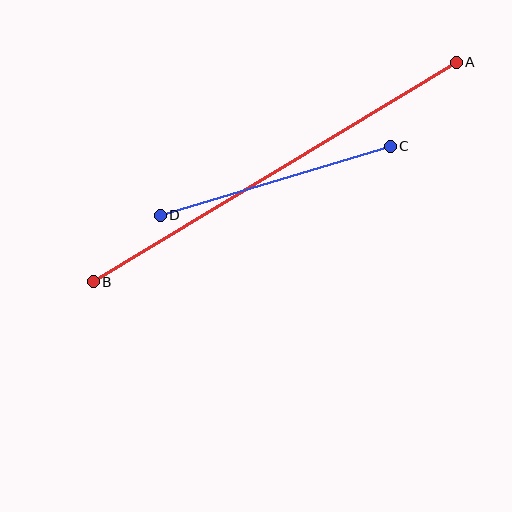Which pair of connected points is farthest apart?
Points A and B are farthest apart.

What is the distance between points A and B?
The distance is approximately 424 pixels.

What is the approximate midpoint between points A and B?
The midpoint is at approximately (275, 172) pixels.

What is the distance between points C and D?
The distance is approximately 240 pixels.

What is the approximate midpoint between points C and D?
The midpoint is at approximately (275, 181) pixels.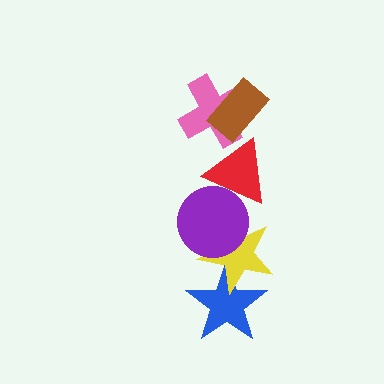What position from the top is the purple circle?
The purple circle is 4th from the top.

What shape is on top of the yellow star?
The purple circle is on top of the yellow star.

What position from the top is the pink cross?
The pink cross is 2nd from the top.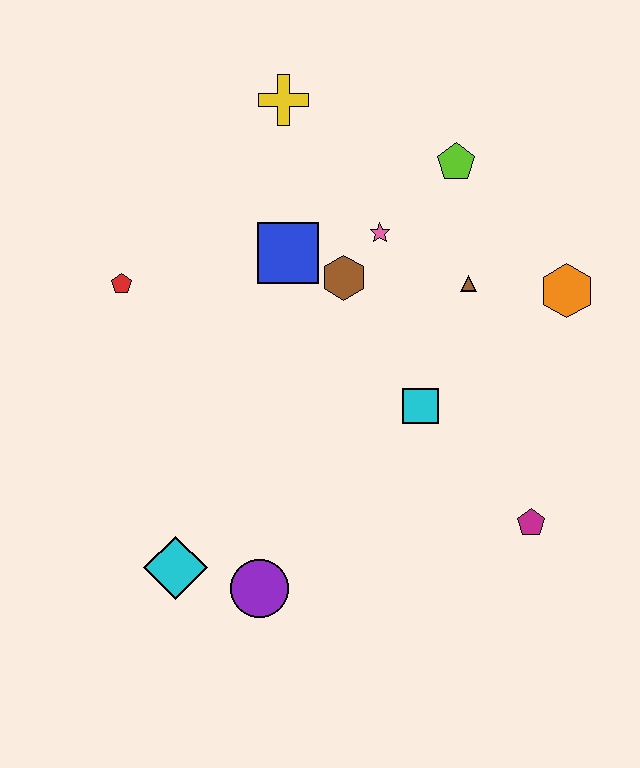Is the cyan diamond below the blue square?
Yes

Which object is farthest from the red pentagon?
The magenta pentagon is farthest from the red pentagon.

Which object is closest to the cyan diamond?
The purple circle is closest to the cyan diamond.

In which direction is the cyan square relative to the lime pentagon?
The cyan square is below the lime pentagon.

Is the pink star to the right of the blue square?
Yes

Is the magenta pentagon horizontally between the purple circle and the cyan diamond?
No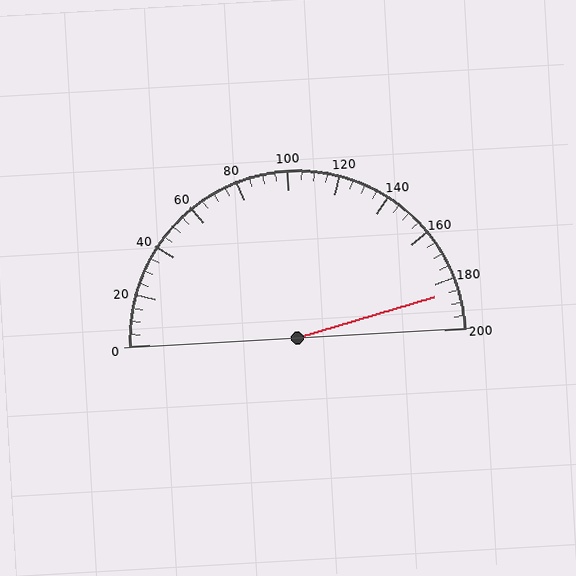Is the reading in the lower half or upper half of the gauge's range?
The reading is in the upper half of the range (0 to 200).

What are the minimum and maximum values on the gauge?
The gauge ranges from 0 to 200.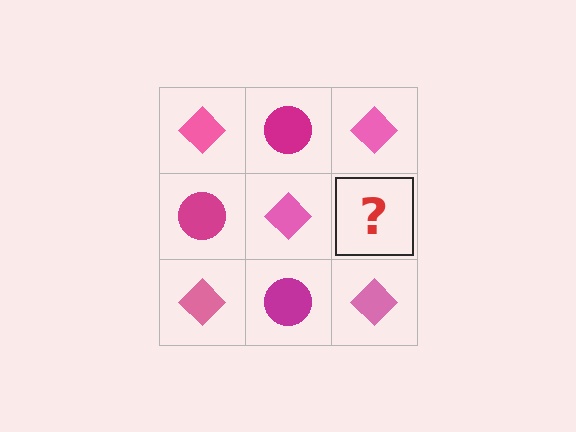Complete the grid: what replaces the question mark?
The question mark should be replaced with a magenta circle.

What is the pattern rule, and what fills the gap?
The rule is that it alternates pink diamond and magenta circle in a checkerboard pattern. The gap should be filled with a magenta circle.